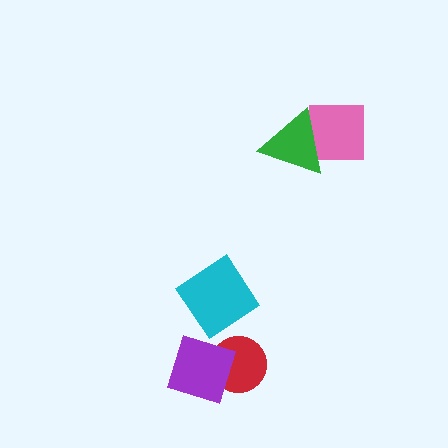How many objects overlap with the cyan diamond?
0 objects overlap with the cyan diamond.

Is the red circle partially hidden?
Yes, it is partially covered by another shape.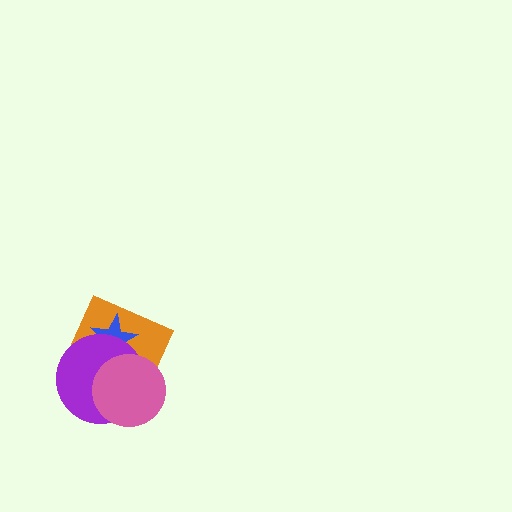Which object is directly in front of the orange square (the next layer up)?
The blue star is directly in front of the orange square.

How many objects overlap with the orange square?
3 objects overlap with the orange square.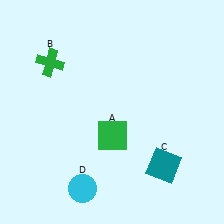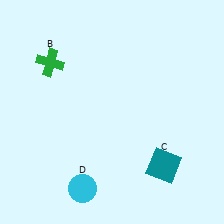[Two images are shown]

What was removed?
The green square (A) was removed in Image 2.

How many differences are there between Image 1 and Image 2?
There is 1 difference between the two images.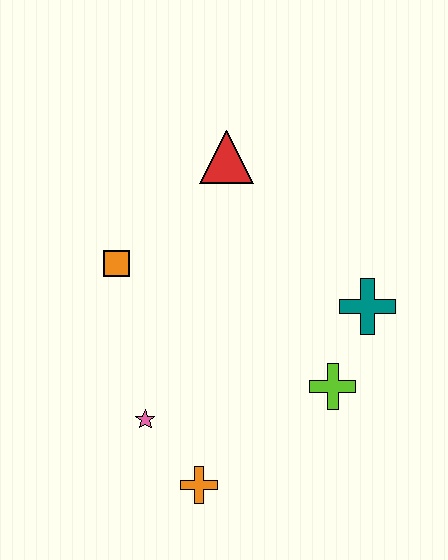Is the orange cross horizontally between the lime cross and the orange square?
Yes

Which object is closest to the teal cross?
The lime cross is closest to the teal cross.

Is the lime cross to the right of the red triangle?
Yes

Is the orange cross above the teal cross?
No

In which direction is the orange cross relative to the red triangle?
The orange cross is below the red triangle.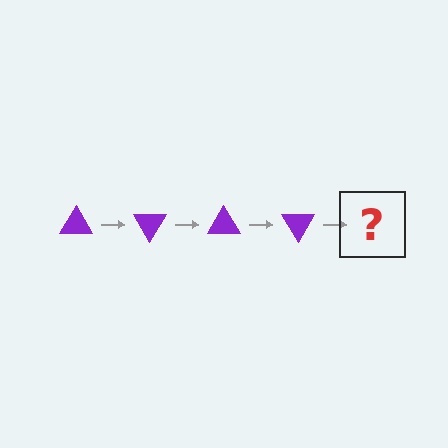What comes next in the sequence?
The next element should be a purple triangle rotated 240 degrees.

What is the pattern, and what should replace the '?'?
The pattern is that the triangle rotates 60 degrees each step. The '?' should be a purple triangle rotated 240 degrees.